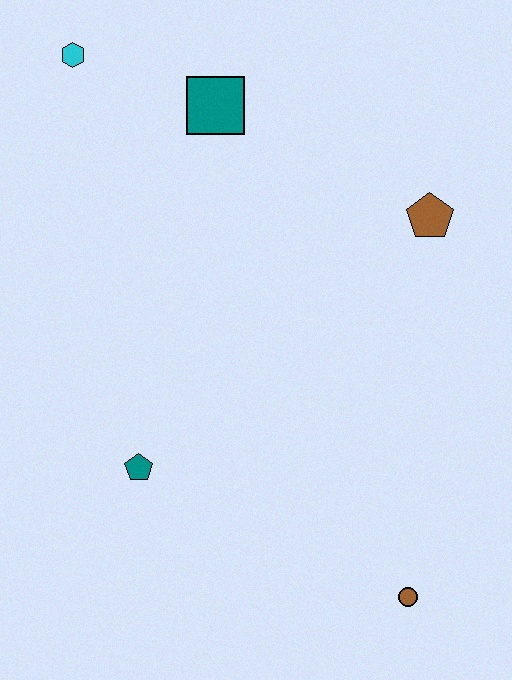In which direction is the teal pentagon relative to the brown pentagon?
The teal pentagon is to the left of the brown pentagon.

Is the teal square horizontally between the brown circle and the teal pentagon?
Yes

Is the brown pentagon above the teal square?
No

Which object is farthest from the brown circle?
The cyan hexagon is farthest from the brown circle.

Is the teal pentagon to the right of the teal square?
No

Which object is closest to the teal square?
The cyan hexagon is closest to the teal square.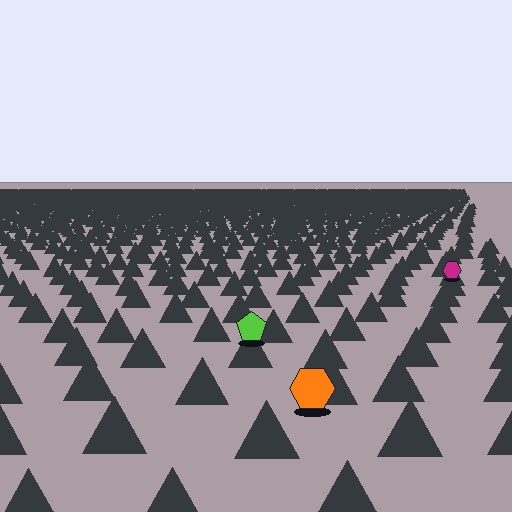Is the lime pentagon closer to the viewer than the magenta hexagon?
Yes. The lime pentagon is closer — you can tell from the texture gradient: the ground texture is coarser near it.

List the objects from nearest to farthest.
From nearest to farthest: the orange hexagon, the lime pentagon, the magenta hexagon.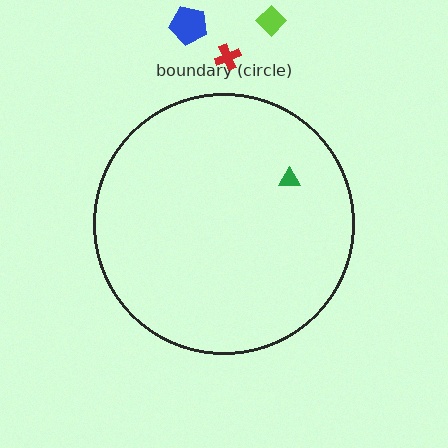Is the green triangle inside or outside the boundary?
Inside.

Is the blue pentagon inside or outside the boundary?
Outside.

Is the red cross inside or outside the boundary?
Outside.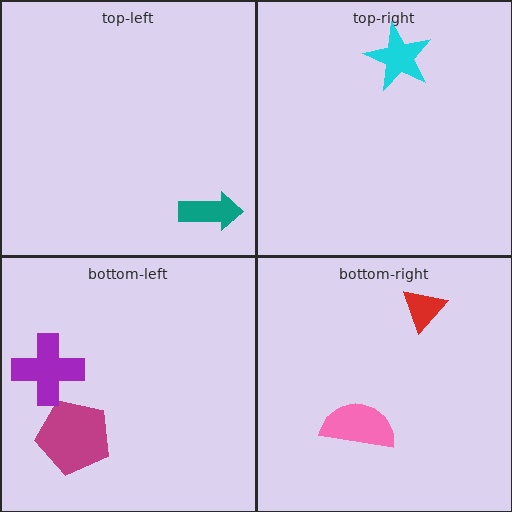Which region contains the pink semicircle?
The bottom-right region.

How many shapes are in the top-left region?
1.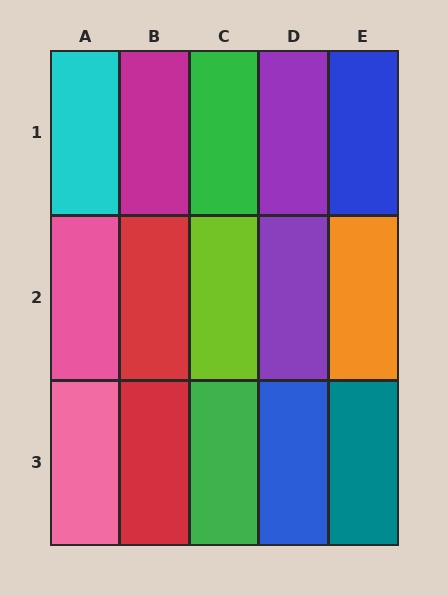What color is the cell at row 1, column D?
Purple.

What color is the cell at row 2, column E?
Orange.